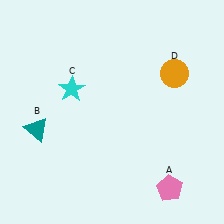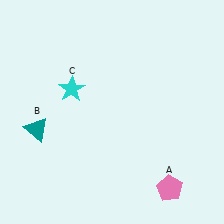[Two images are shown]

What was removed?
The orange circle (D) was removed in Image 2.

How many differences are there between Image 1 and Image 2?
There is 1 difference between the two images.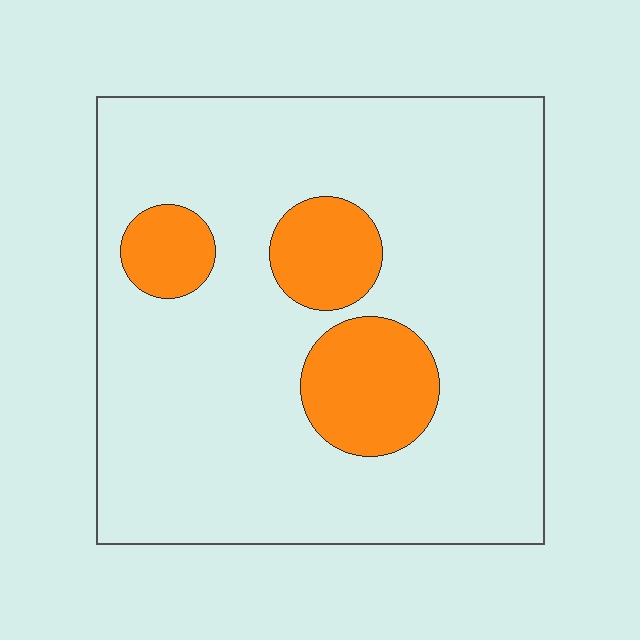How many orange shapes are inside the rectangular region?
3.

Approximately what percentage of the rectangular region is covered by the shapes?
Approximately 15%.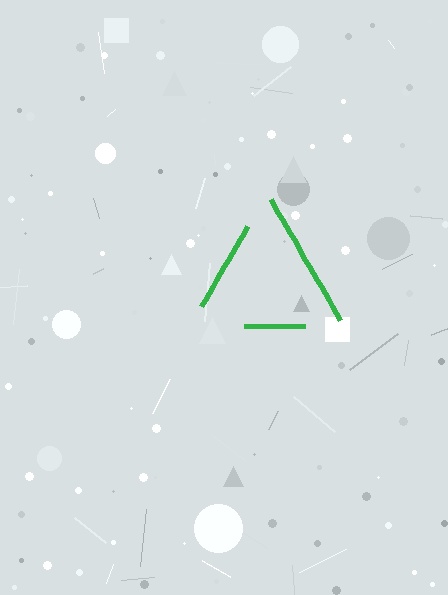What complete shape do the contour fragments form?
The contour fragments form a triangle.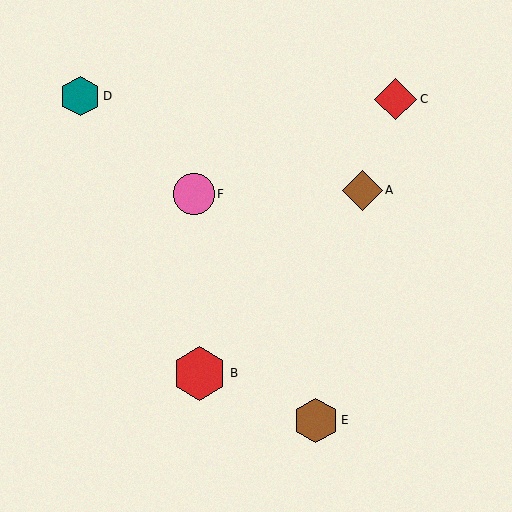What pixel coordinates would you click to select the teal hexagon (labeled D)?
Click at (80, 96) to select the teal hexagon D.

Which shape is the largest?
The red hexagon (labeled B) is the largest.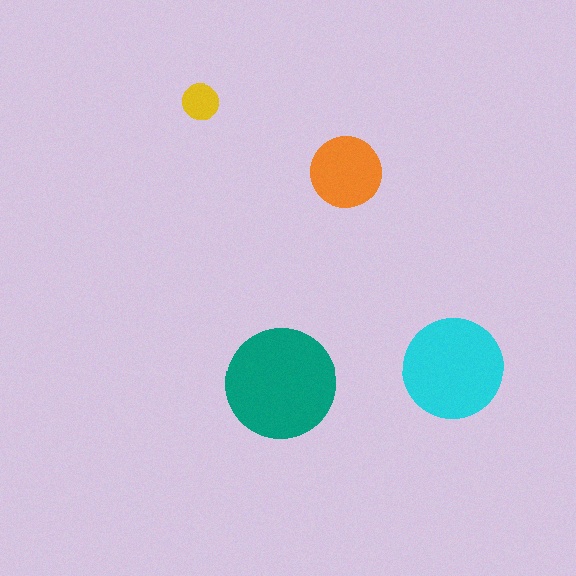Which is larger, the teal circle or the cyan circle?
The teal one.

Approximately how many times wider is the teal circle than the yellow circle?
About 3 times wider.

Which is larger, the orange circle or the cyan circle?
The cyan one.